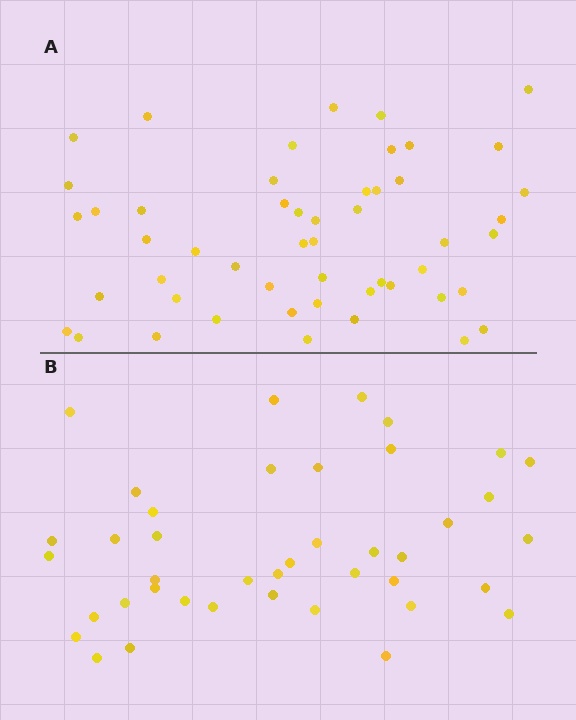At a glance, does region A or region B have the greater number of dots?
Region A (the top region) has more dots.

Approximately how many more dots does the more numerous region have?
Region A has roughly 10 or so more dots than region B.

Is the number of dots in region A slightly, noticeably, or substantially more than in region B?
Region A has only slightly more — the two regions are fairly close. The ratio is roughly 1.2 to 1.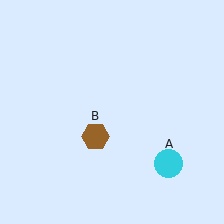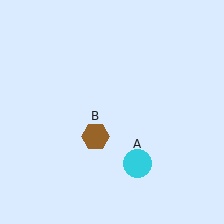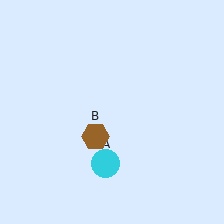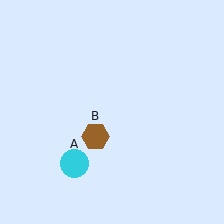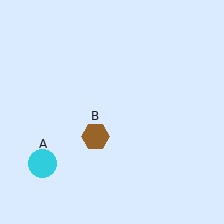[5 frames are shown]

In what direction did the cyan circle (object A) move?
The cyan circle (object A) moved left.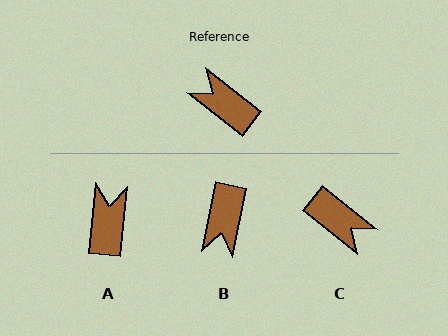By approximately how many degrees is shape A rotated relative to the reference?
Approximately 57 degrees clockwise.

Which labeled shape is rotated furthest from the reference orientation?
C, about 180 degrees away.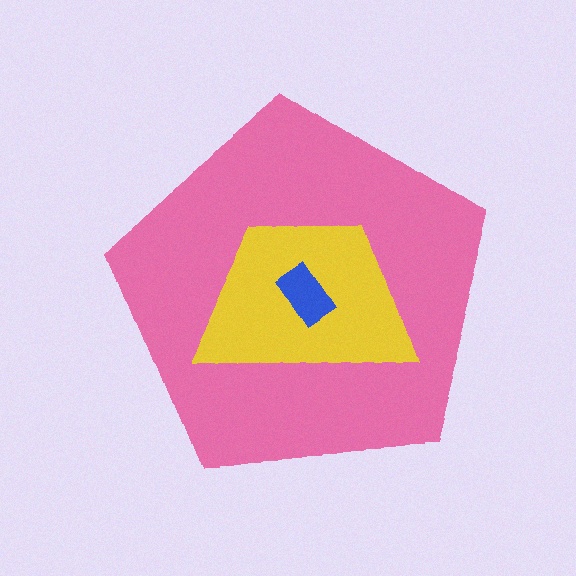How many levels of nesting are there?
3.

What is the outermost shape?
The pink pentagon.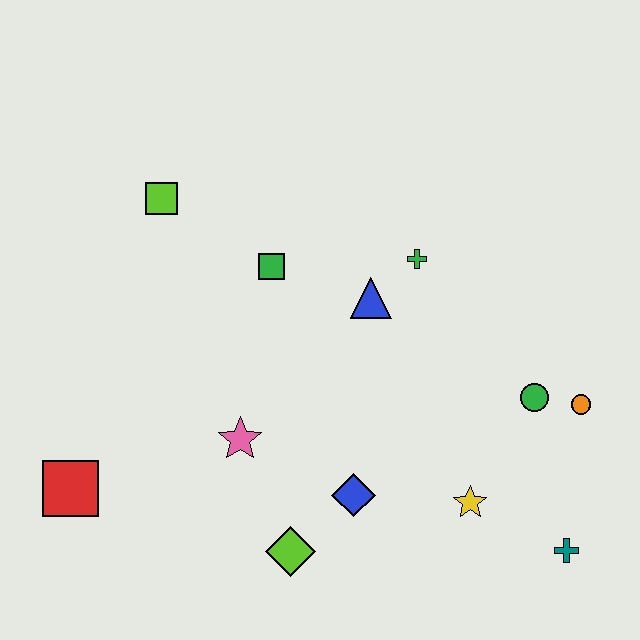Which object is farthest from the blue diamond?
The lime square is farthest from the blue diamond.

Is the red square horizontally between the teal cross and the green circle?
No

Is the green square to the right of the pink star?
Yes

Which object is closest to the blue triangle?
The green cross is closest to the blue triangle.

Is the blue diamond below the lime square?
Yes